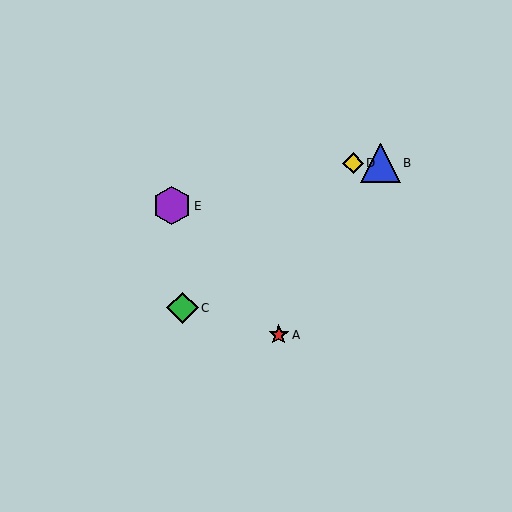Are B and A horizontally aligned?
No, B is at y≈163 and A is at y≈335.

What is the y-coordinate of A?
Object A is at y≈335.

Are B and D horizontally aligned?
Yes, both are at y≈163.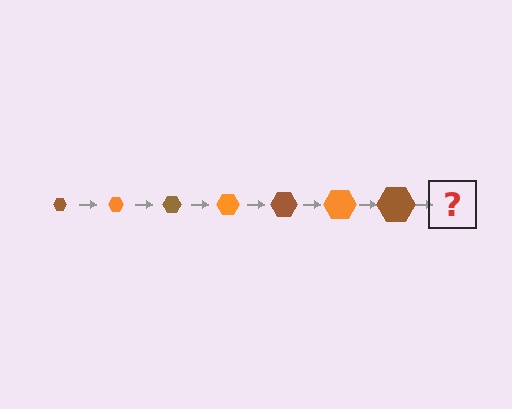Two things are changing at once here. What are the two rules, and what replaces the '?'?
The two rules are that the hexagon grows larger each step and the color cycles through brown and orange. The '?' should be an orange hexagon, larger than the previous one.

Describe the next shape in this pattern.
It should be an orange hexagon, larger than the previous one.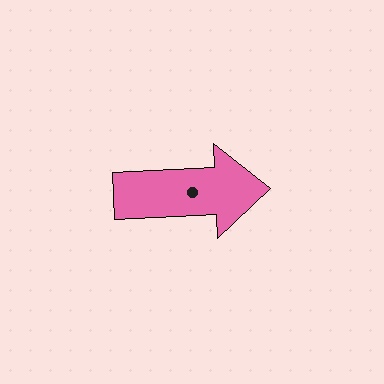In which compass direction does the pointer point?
East.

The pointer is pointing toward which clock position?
Roughly 3 o'clock.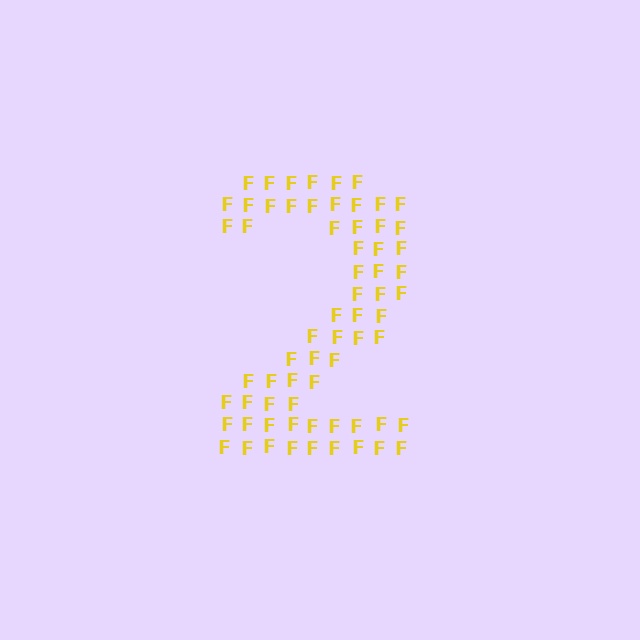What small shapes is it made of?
It is made of small letter F's.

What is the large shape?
The large shape is the digit 2.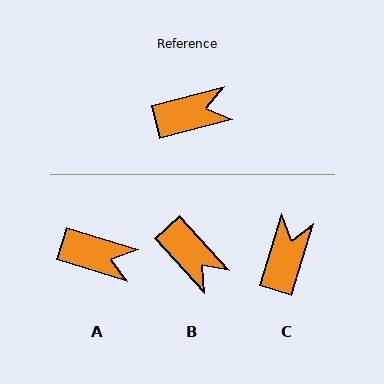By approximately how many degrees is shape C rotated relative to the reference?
Approximately 59 degrees counter-clockwise.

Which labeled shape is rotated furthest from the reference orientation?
B, about 62 degrees away.